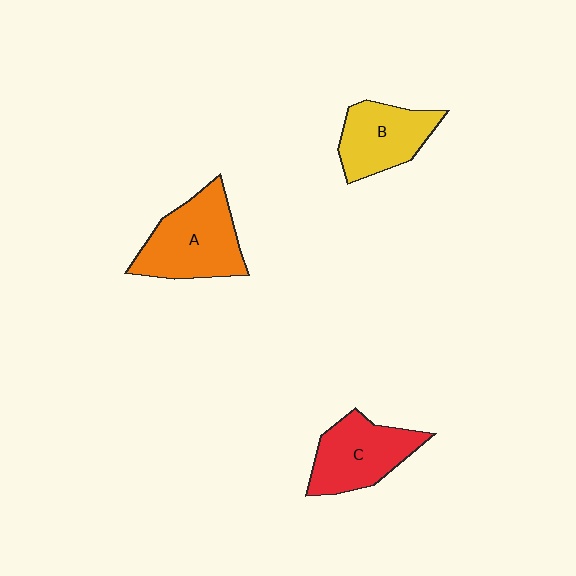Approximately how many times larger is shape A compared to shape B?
Approximately 1.3 times.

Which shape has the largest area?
Shape A (orange).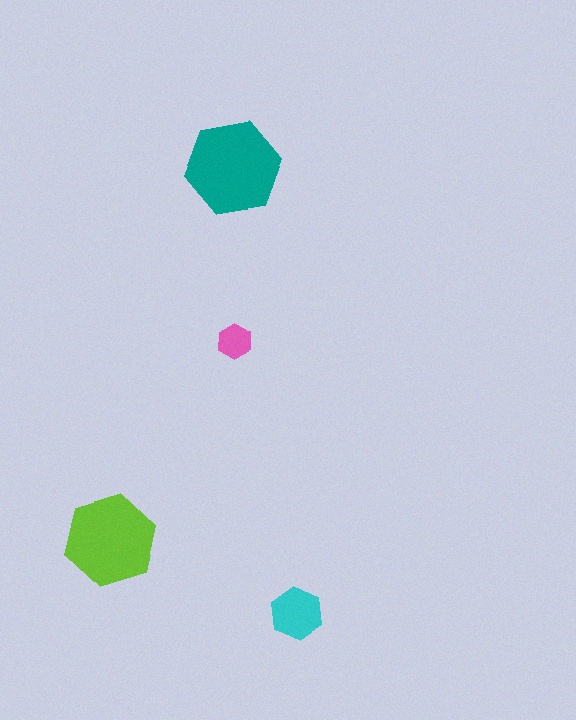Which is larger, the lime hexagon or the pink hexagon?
The lime one.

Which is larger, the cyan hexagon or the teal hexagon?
The teal one.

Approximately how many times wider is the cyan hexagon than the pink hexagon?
About 1.5 times wider.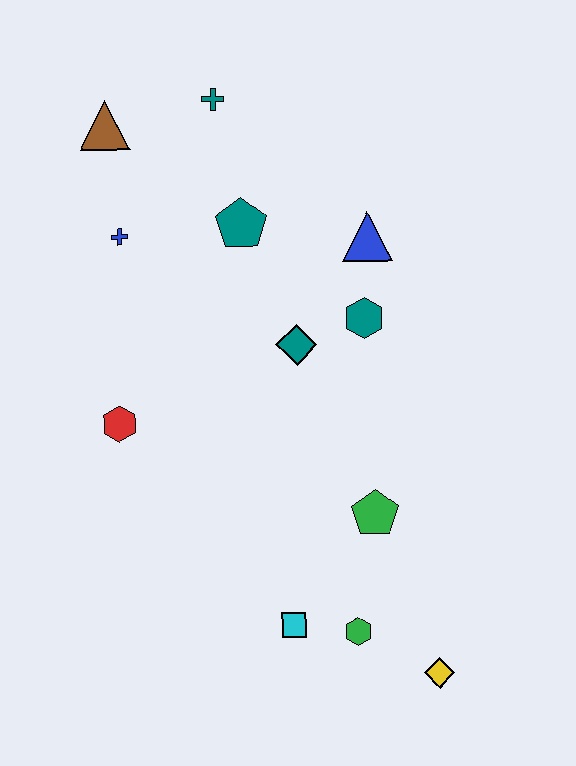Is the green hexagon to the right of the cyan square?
Yes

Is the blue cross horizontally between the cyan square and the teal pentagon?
No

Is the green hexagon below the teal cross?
Yes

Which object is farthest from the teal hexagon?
The yellow diamond is farthest from the teal hexagon.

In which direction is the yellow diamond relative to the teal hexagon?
The yellow diamond is below the teal hexagon.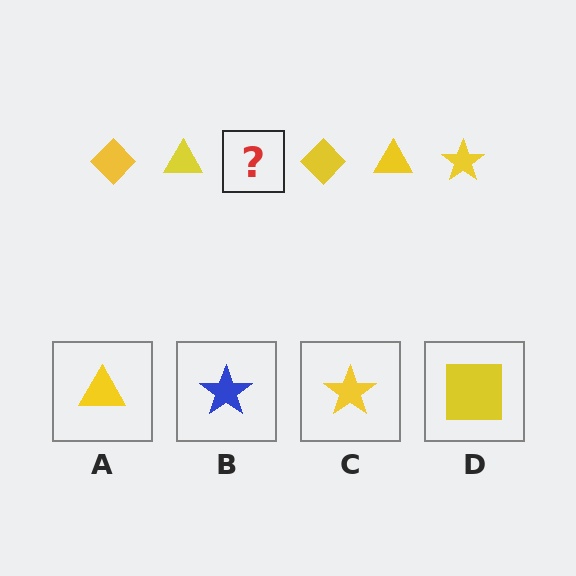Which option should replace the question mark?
Option C.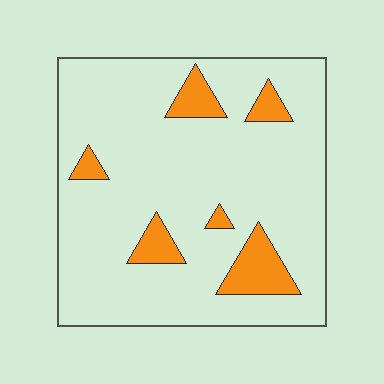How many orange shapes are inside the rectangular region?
6.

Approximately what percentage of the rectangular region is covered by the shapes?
Approximately 10%.